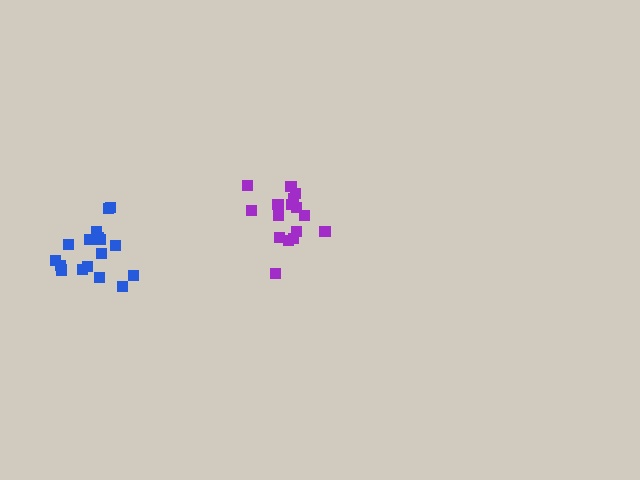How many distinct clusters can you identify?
There are 2 distinct clusters.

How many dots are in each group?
Group 1: 17 dots, Group 2: 16 dots (33 total).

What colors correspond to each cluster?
The clusters are colored: blue, purple.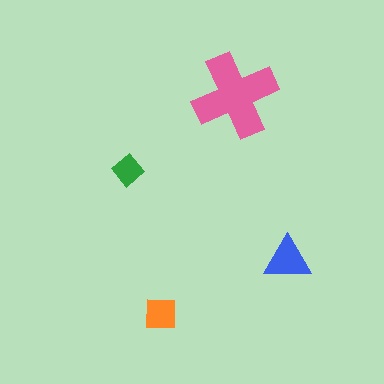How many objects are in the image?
There are 4 objects in the image.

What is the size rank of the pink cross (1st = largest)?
1st.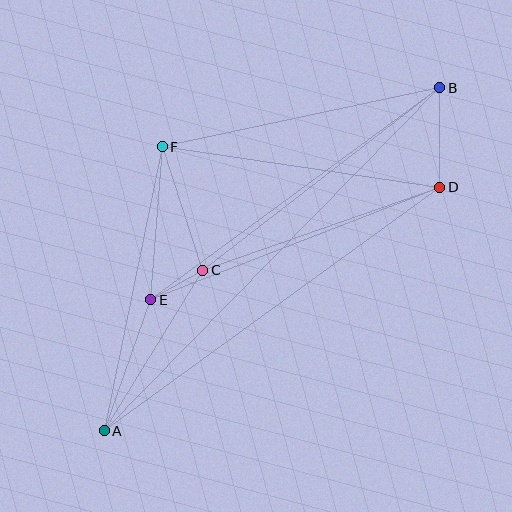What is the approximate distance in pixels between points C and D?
The distance between C and D is approximately 251 pixels.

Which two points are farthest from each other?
Points A and B are farthest from each other.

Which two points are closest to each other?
Points C and E are closest to each other.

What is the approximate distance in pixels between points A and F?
The distance between A and F is approximately 290 pixels.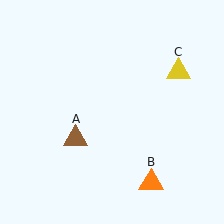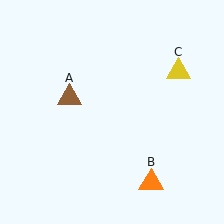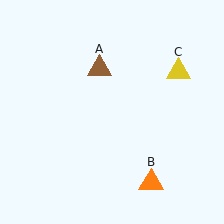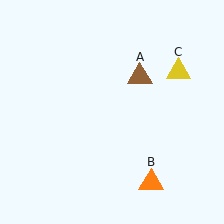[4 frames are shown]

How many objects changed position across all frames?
1 object changed position: brown triangle (object A).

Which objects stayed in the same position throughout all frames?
Orange triangle (object B) and yellow triangle (object C) remained stationary.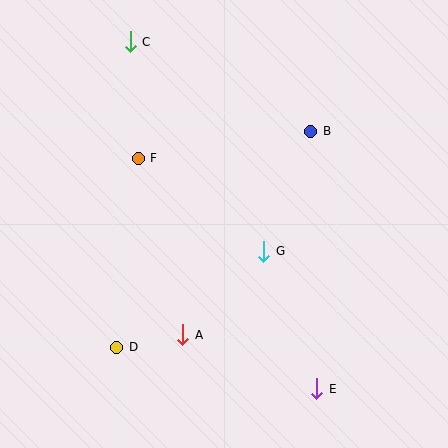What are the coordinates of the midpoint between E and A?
The midpoint between E and A is at (250, 362).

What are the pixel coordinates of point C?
Point C is at (130, 42).